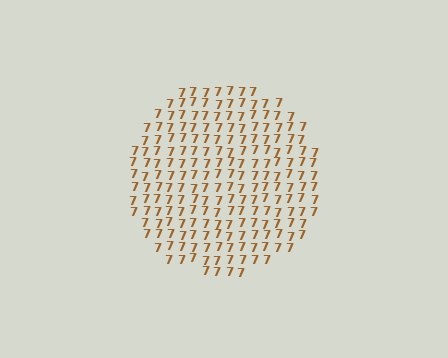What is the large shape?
The large shape is a circle.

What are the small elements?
The small elements are digit 7's.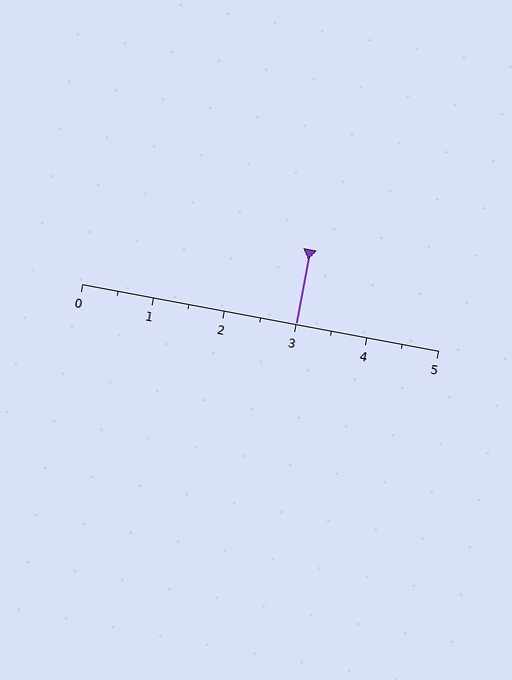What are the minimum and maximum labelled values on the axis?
The axis runs from 0 to 5.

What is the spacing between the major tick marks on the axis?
The major ticks are spaced 1 apart.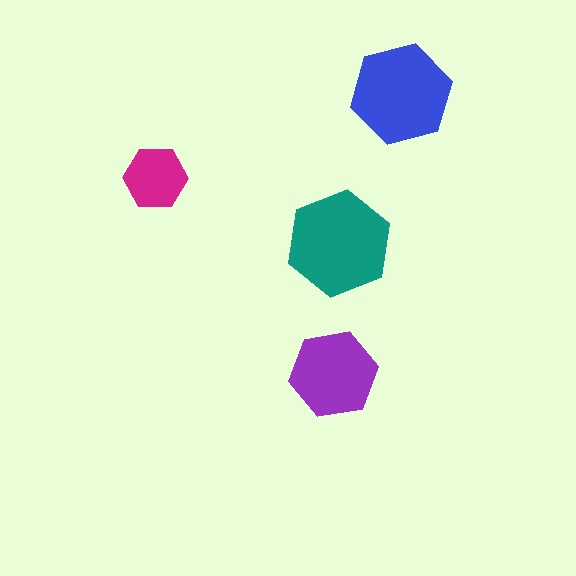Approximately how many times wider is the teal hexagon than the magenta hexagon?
About 1.5 times wider.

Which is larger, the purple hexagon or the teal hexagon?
The teal one.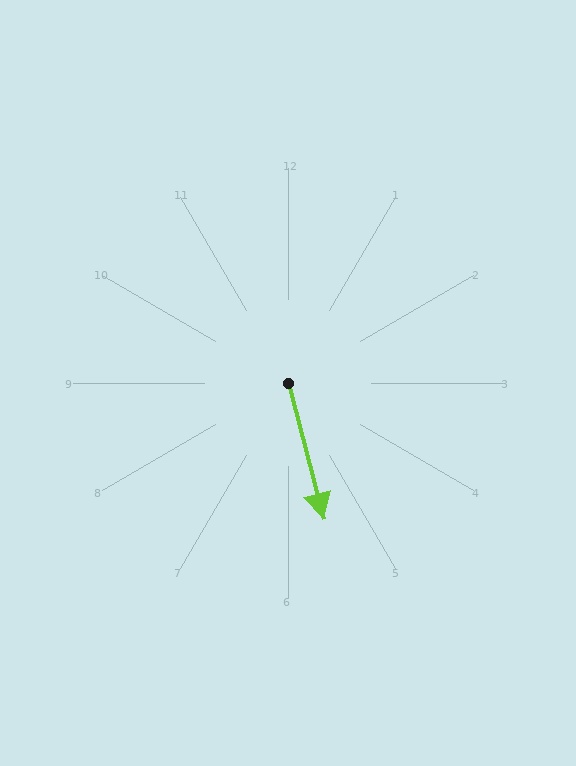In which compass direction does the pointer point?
South.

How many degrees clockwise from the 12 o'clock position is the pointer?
Approximately 165 degrees.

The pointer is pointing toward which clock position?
Roughly 6 o'clock.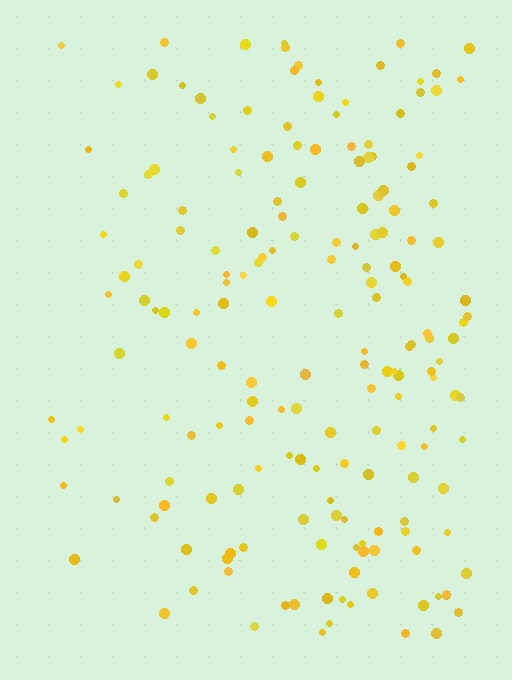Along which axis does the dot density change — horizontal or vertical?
Horizontal.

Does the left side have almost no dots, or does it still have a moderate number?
Still a moderate number, just noticeably fewer than the right.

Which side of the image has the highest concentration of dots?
The right.